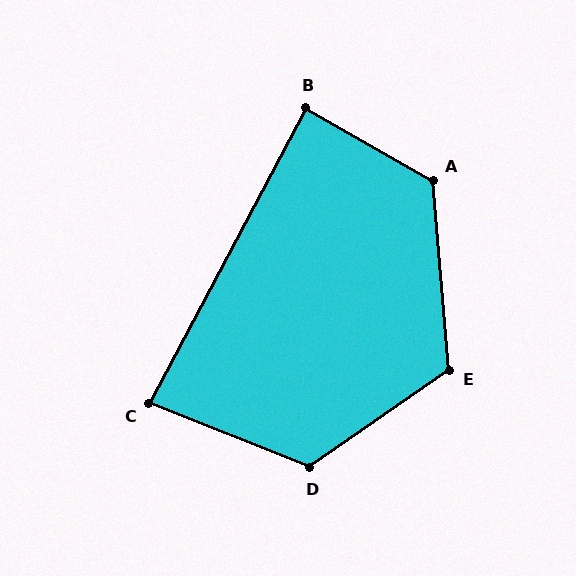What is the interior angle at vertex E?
Approximately 120 degrees (obtuse).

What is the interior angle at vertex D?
Approximately 123 degrees (obtuse).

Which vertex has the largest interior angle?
A, at approximately 124 degrees.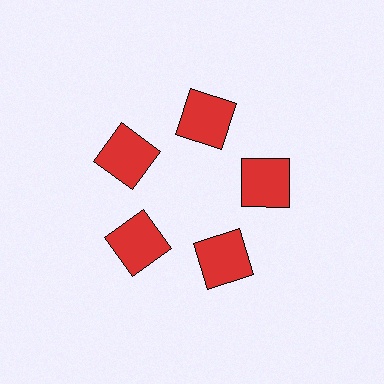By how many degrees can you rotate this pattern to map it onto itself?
The pattern maps onto itself every 72 degrees of rotation.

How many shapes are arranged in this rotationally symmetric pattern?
There are 5 shapes, arranged in 5 groups of 1.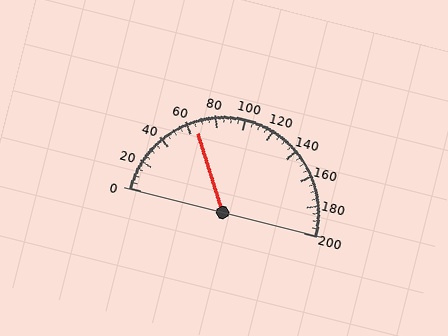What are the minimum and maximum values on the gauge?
The gauge ranges from 0 to 200.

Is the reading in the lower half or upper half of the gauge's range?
The reading is in the lower half of the range (0 to 200).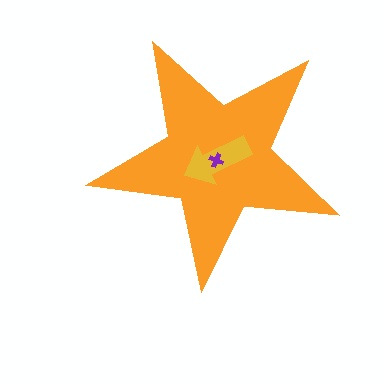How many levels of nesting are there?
3.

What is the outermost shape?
The orange star.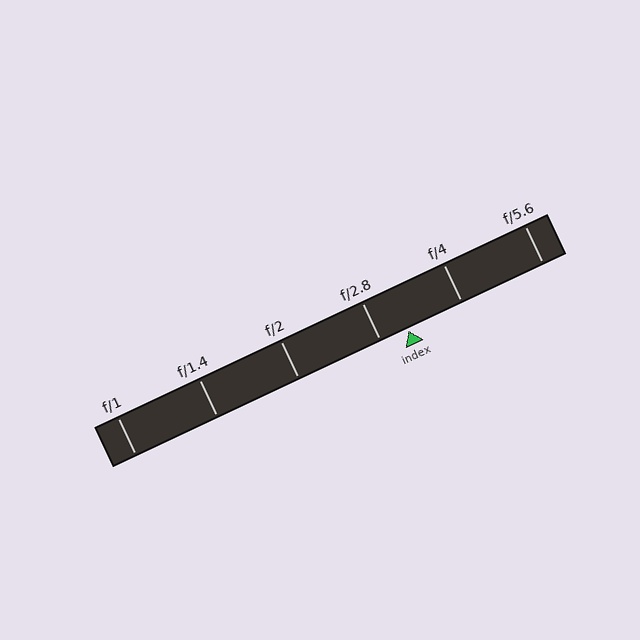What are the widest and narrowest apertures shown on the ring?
The widest aperture shown is f/1 and the narrowest is f/5.6.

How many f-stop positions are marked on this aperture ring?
There are 6 f-stop positions marked.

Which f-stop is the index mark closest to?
The index mark is closest to f/2.8.